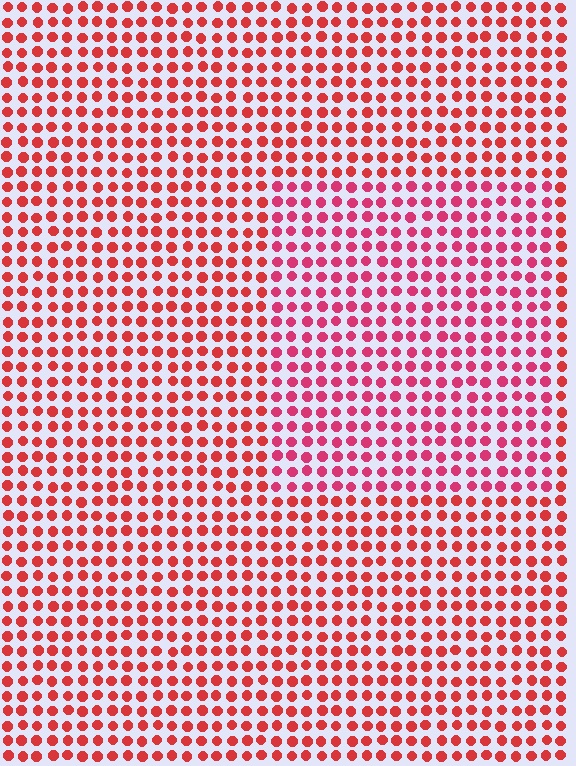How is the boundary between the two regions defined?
The boundary is defined purely by a slight shift in hue (about 21 degrees). Spacing, size, and orientation are identical on both sides.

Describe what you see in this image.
The image is filled with small red elements in a uniform arrangement. A rectangle-shaped region is visible where the elements are tinted to a slightly different hue, forming a subtle color boundary.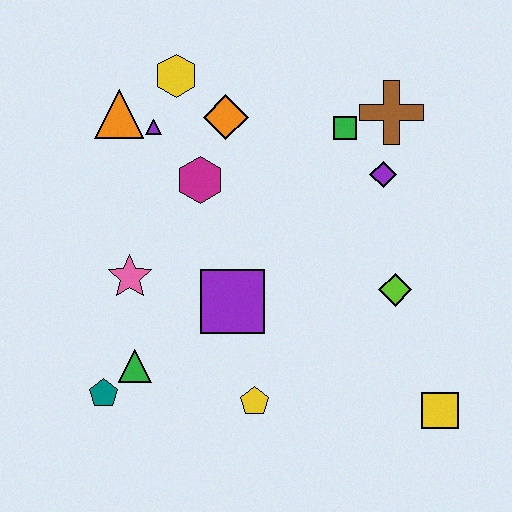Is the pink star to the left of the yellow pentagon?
Yes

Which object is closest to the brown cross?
The green square is closest to the brown cross.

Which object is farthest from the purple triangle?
The yellow square is farthest from the purple triangle.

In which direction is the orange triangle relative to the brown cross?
The orange triangle is to the left of the brown cross.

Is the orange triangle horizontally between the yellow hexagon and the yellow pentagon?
No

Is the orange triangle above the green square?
Yes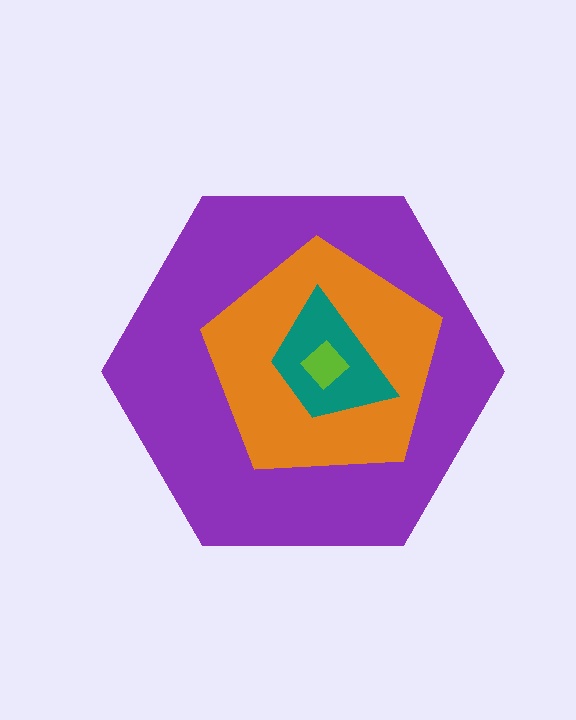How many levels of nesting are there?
4.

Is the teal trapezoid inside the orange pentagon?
Yes.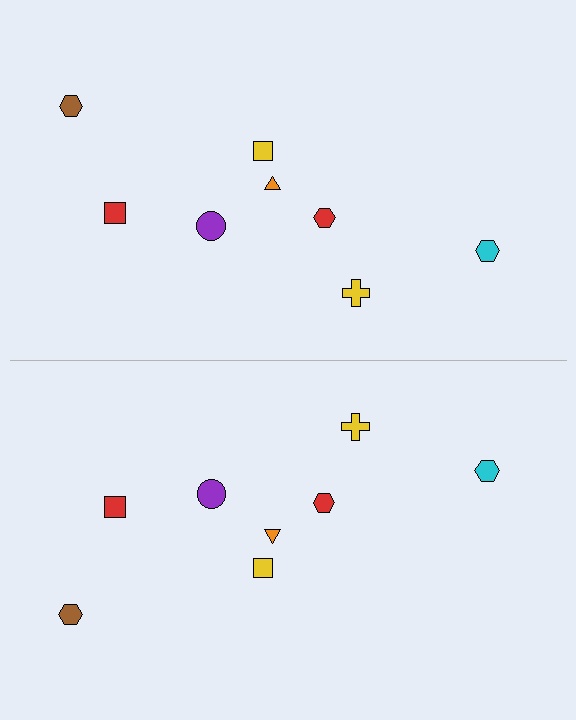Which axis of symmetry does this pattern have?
The pattern has a horizontal axis of symmetry running through the center of the image.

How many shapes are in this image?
There are 16 shapes in this image.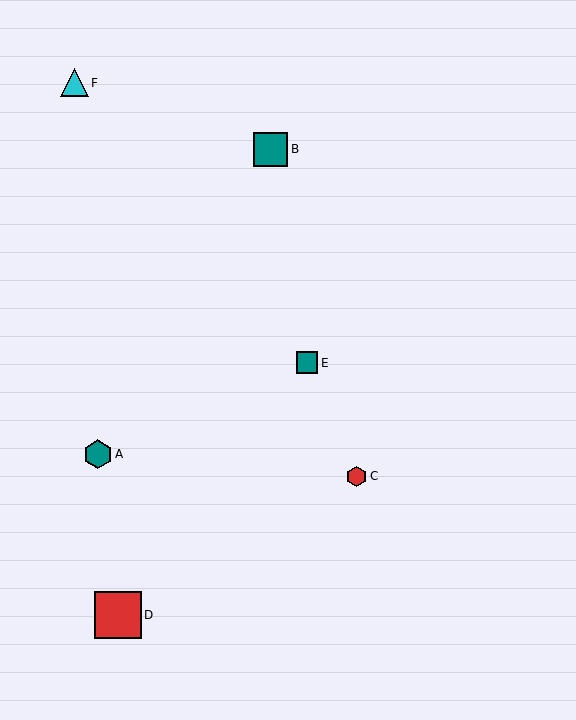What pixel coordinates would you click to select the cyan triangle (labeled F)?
Click at (74, 83) to select the cyan triangle F.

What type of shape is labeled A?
Shape A is a teal hexagon.